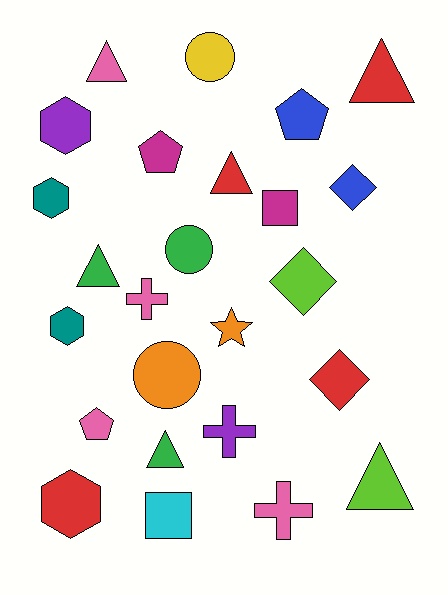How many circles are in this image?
There are 3 circles.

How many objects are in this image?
There are 25 objects.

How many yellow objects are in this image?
There is 1 yellow object.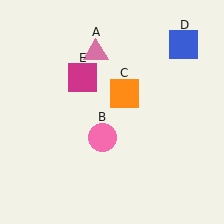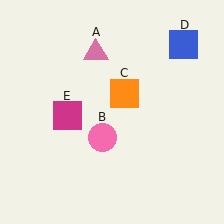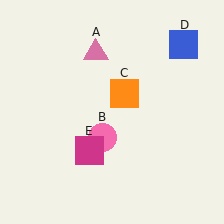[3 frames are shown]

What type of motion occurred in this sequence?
The magenta square (object E) rotated counterclockwise around the center of the scene.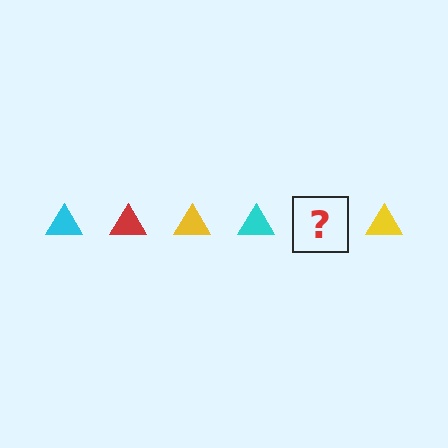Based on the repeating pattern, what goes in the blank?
The blank should be a red triangle.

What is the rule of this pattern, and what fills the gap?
The rule is that the pattern cycles through cyan, red, yellow triangles. The gap should be filled with a red triangle.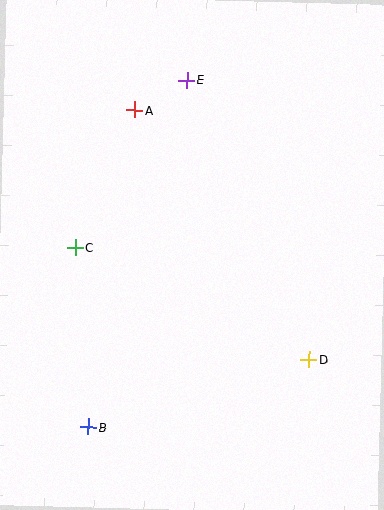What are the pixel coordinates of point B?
Point B is at (88, 427).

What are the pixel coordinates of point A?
Point A is at (135, 110).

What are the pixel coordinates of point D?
Point D is at (309, 360).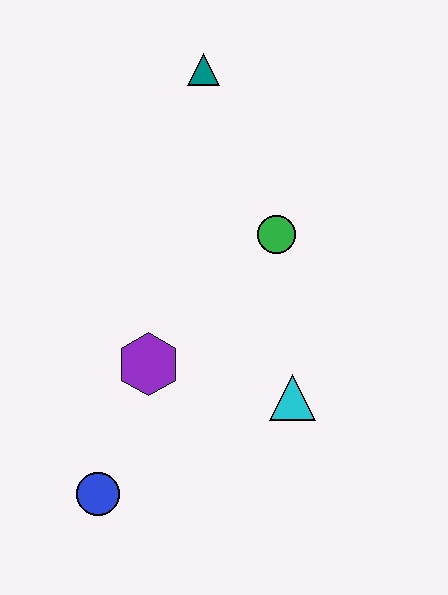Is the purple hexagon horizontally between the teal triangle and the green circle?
No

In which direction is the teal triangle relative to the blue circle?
The teal triangle is above the blue circle.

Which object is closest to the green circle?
The cyan triangle is closest to the green circle.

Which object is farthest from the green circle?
The blue circle is farthest from the green circle.